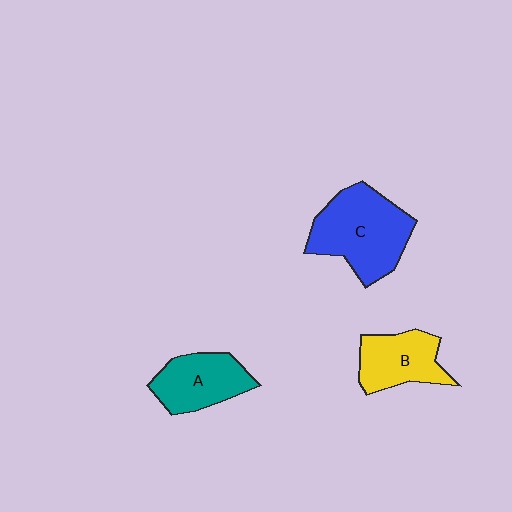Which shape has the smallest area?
Shape B (yellow).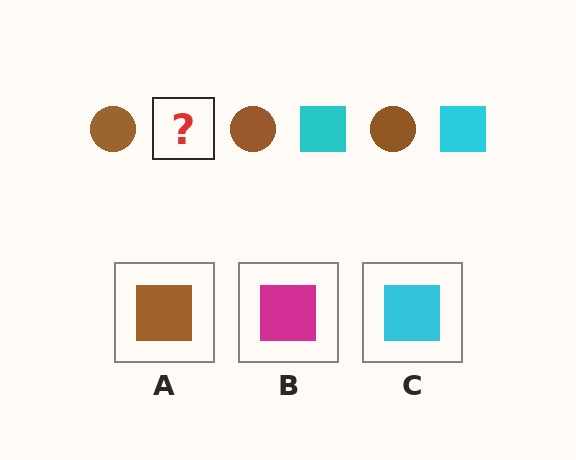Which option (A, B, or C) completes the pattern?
C.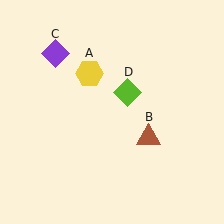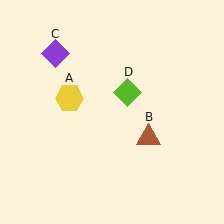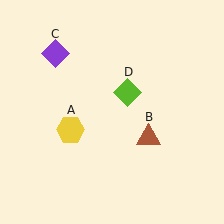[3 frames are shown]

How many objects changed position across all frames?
1 object changed position: yellow hexagon (object A).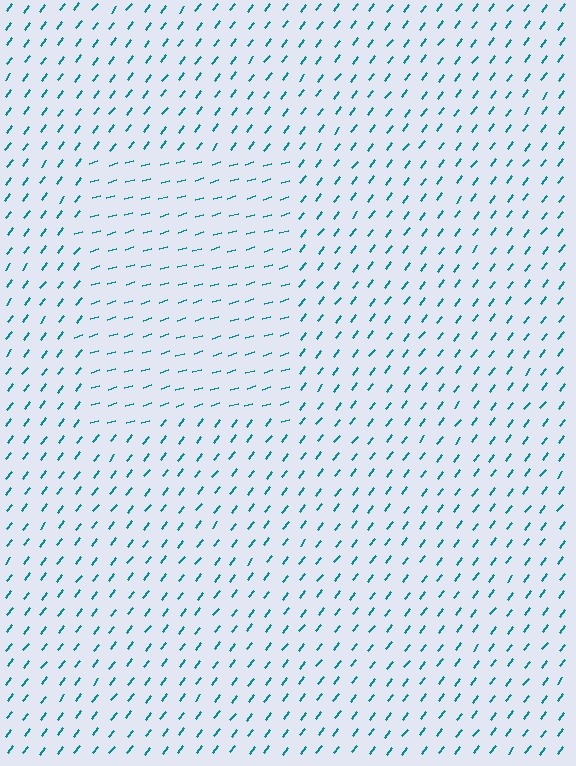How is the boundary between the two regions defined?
The boundary is defined purely by a change in line orientation (approximately 36 degrees difference). All lines are the same color and thickness.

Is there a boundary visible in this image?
Yes, there is a texture boundary formed by a change in line orientation.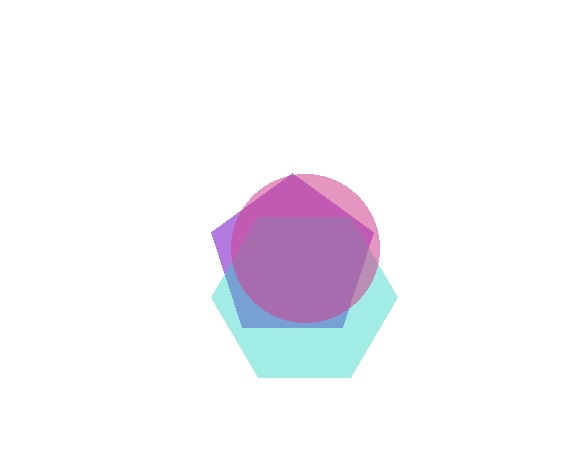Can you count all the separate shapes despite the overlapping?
Yes, there are 3 separate shapes.